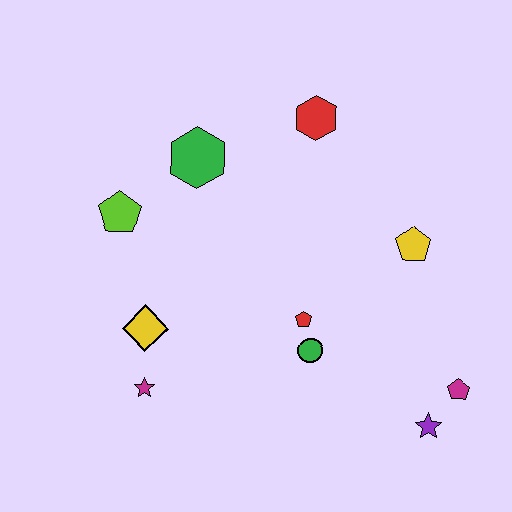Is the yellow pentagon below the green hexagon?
Yes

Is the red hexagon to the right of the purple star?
No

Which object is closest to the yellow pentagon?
The red pentagon is closest to the yellow pentagon.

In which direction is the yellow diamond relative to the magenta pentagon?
The yellow diamond is to the left of the magenta pentagon.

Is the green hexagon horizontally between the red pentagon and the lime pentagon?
Yes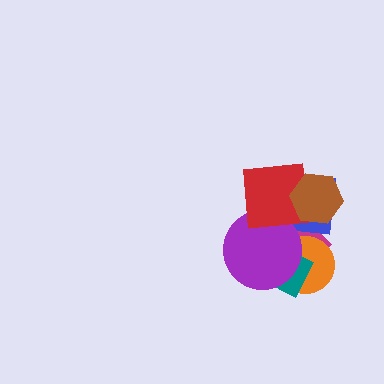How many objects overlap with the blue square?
5 objects overlap with the blue square.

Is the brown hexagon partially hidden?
No, no other shape covers it.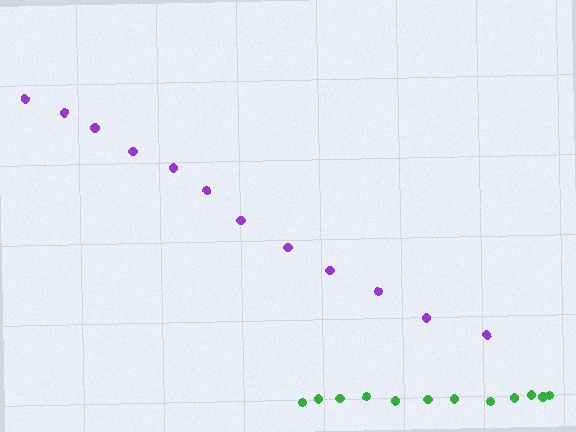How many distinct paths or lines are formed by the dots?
There are 2 distinct paths.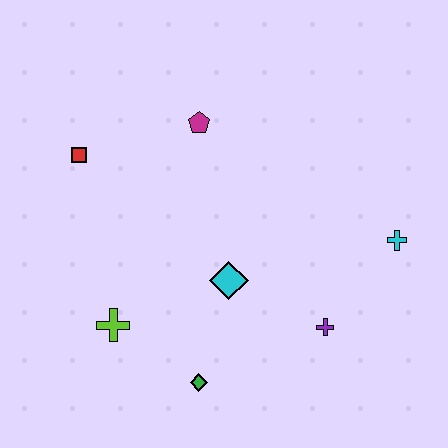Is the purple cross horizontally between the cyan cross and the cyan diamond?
Yes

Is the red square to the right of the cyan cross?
No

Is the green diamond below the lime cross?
Yes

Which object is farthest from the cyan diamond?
The red square is farthest from the cyan diamond.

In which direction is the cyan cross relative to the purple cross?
The cyan cross is above the purple cross.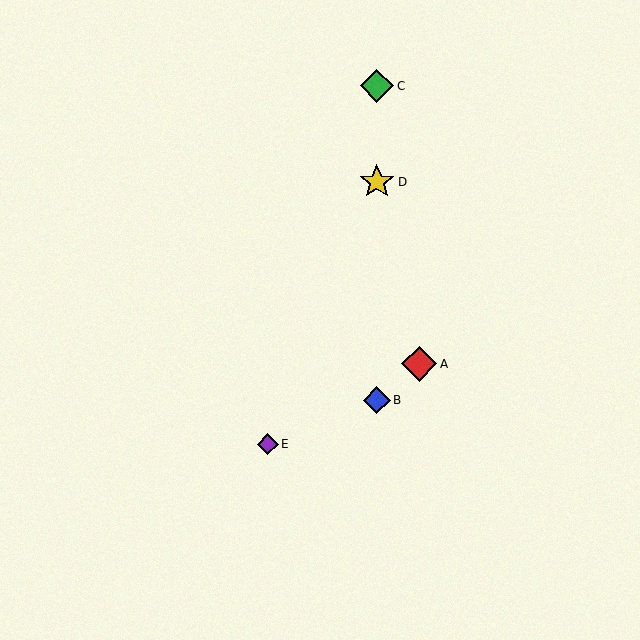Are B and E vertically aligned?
No, B is at x≈377 and E is at x≈268.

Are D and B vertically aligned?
Yes, both are at x≈377.